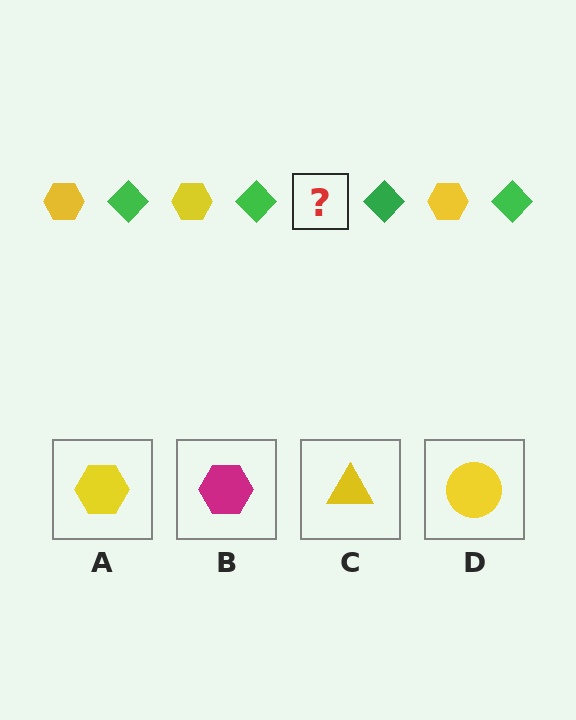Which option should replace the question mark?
Option A.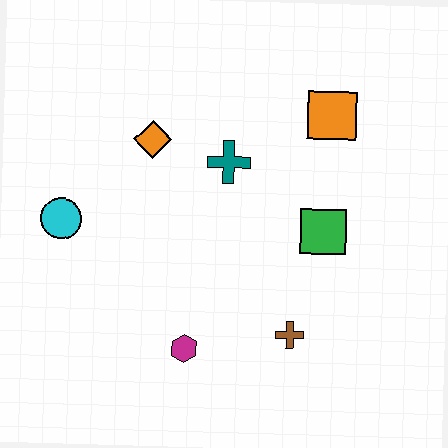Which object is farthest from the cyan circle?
The orange square is farthest from the cyan circle.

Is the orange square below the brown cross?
No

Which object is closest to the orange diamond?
The teal cross is closest to the orange diamond.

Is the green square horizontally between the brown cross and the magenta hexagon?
No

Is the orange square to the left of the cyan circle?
No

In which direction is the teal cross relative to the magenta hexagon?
The teal cross is above the magenta hexagon.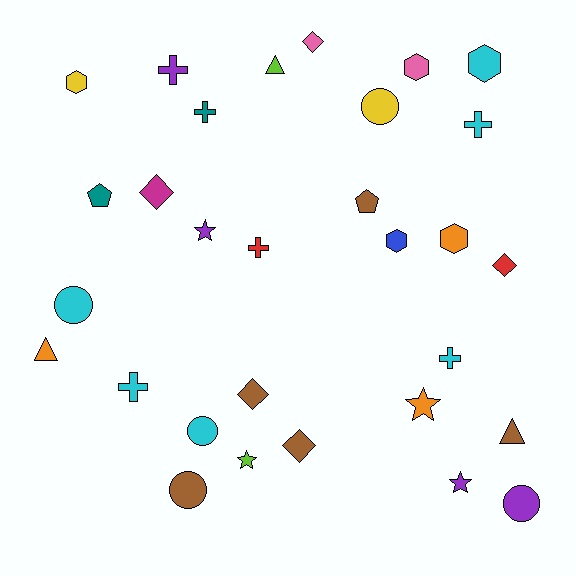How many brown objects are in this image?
There are 5 brown objects.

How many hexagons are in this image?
There are 5 hexagons.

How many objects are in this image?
There are 30 objects.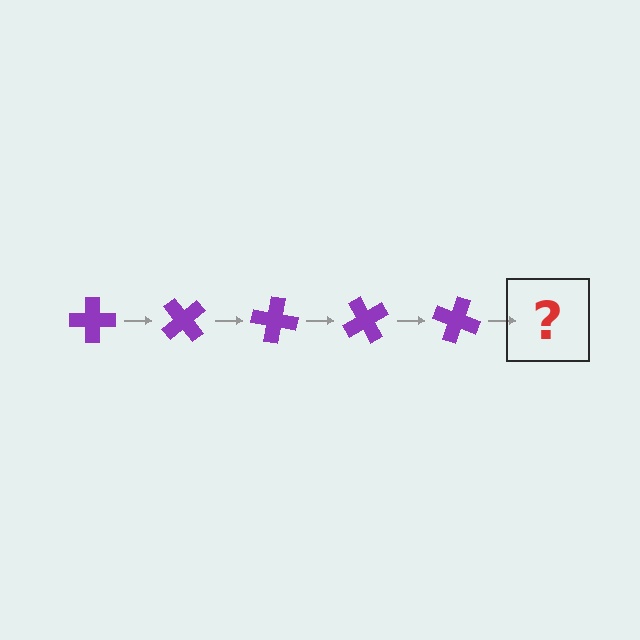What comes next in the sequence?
The next element should be a purple cross rotated 250 degrees.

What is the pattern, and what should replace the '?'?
The pattern is that the cross rotates 50 degrees each step. The '?' should be a purple cross rotated 250 degrees.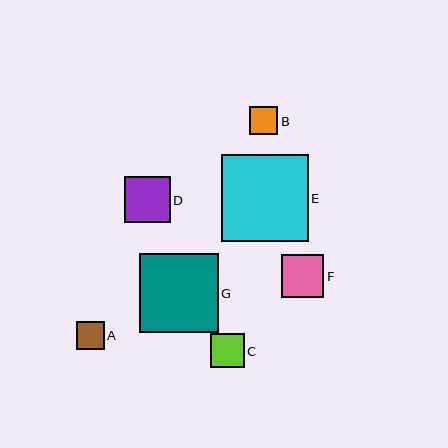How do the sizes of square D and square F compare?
Square D and square F are approximately the same size.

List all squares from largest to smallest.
From largest to smallest: E, G, D, F, C, A, B.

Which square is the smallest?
Square B is the smallest with a size of approximately 28 pixels.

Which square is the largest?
Square E is the largest with a size of approximately 87 pixels.